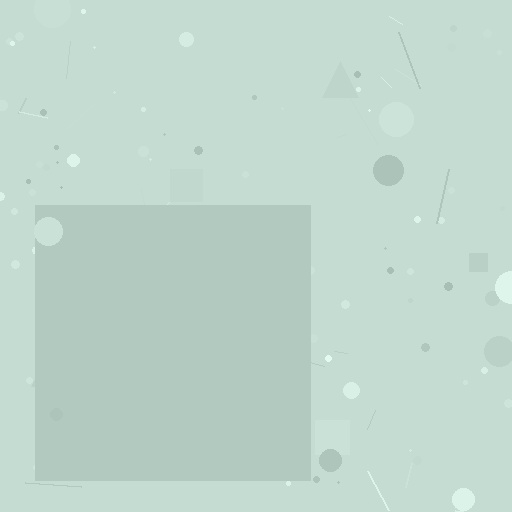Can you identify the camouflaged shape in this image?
The camouflaged shape is a square.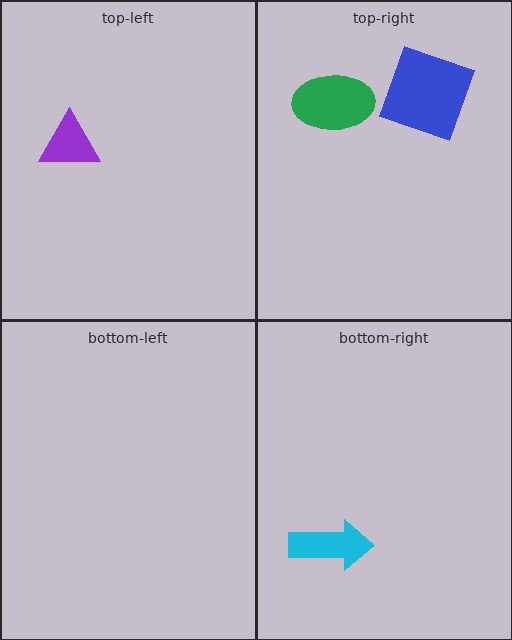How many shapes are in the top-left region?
1.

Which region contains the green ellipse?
The top-right region.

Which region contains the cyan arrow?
The bottom-right region.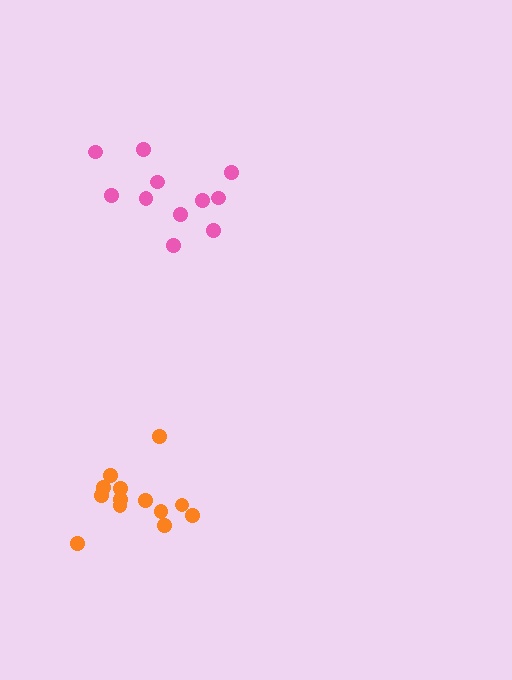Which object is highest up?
The pink cluster is topmost.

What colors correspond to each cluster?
The clusters are colored: pink, orange.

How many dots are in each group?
Group 1: 11 dots, Group 2: 13 dots (24 total).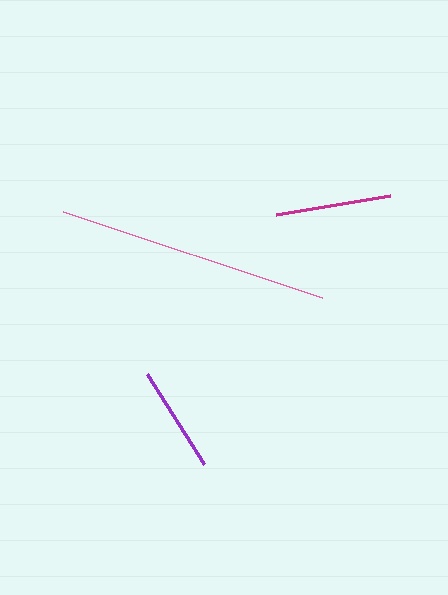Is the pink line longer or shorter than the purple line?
The pink line is longer than the purple line.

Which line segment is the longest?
The pink line is the longest at approximately 273 pixels.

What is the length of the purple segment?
The purple segment is approximately 107 pixels long.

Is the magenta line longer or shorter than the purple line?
The magenta line is longer than the purple line.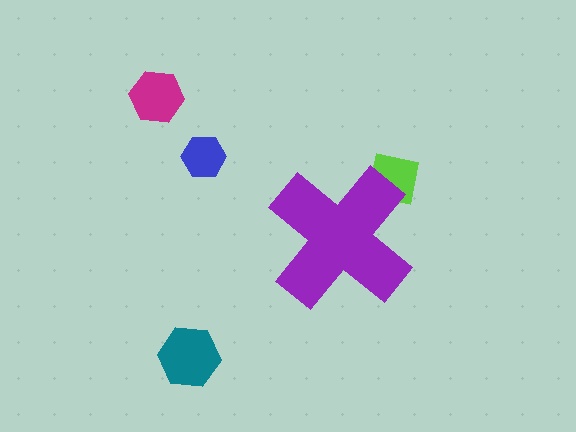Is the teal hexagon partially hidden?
No, the teal hexagon is fully visible.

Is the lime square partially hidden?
Yes, the lime square is partially hidden behind the purple cross.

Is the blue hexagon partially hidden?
No, the blue hexagon is fully visible.